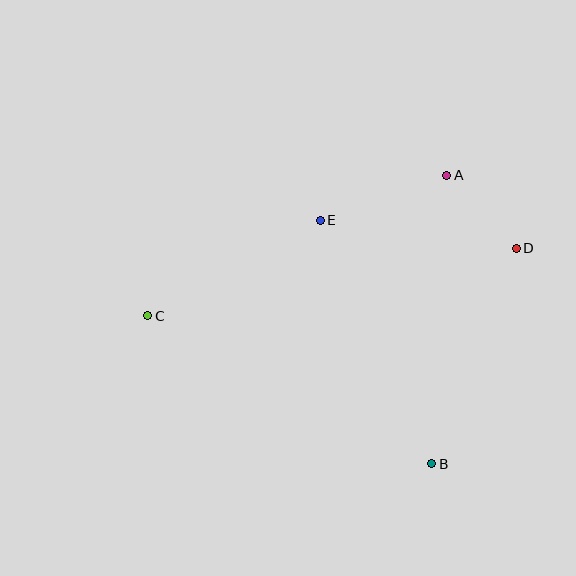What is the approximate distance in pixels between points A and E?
The distance between A and E is approximately 134 pixels.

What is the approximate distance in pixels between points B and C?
The distance between B and C is approximately 321 pixels.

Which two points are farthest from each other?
Points C and D are farthest from each other.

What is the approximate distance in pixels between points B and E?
The distance between B and E is approximately 268 pixels.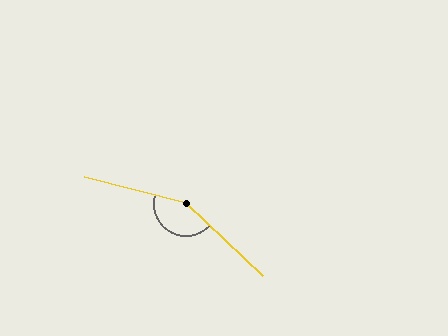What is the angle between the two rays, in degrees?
Approximately 151 degrees.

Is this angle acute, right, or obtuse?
It is obtuse.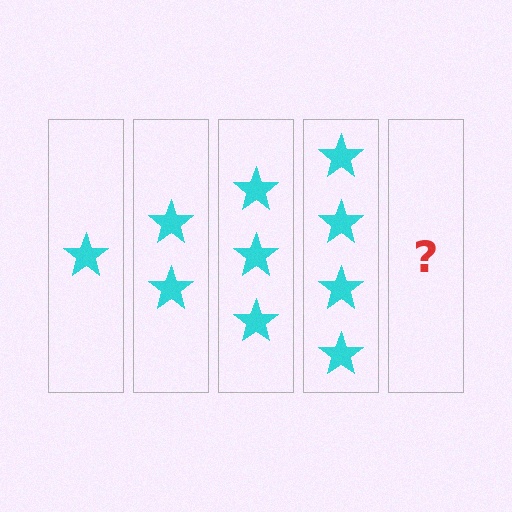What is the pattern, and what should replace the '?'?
The pattern is that each step adds one more star. The '?' should be 5 stars.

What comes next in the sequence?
The next element should be 5 stars.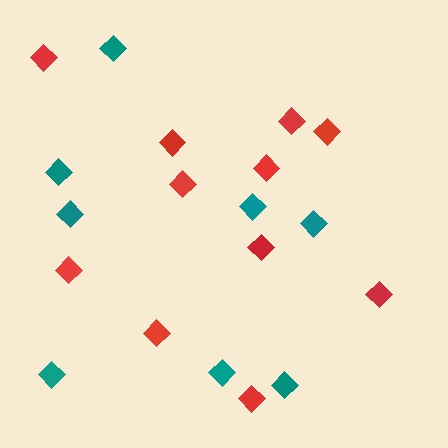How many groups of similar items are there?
There are 2 groups: one group of red diamonds (11) and one group of teal diamonds (8).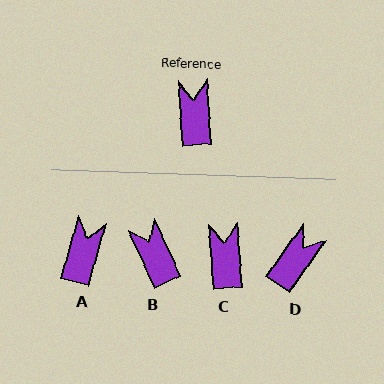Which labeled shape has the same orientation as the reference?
C.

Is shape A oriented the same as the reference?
No, it is off by about 20 degrees.